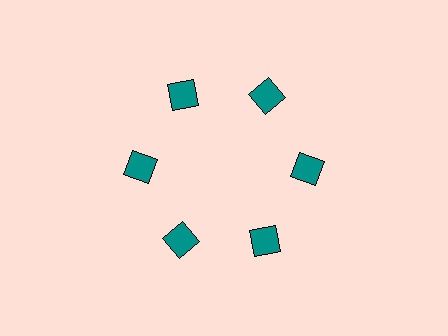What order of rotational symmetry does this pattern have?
This pattern has 6-fold rotational symmetry.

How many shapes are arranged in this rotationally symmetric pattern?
There are 6 shapes, arranged in 6 groups of 1.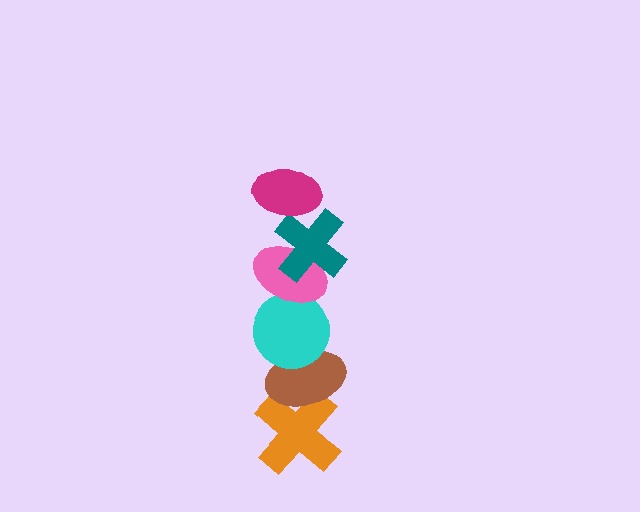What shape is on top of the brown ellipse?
The cyan circle is on top of the brown ellipse.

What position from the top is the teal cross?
The teal cross is 2nd from the top.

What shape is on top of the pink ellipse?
The teal cross is on top of the pink ellipse.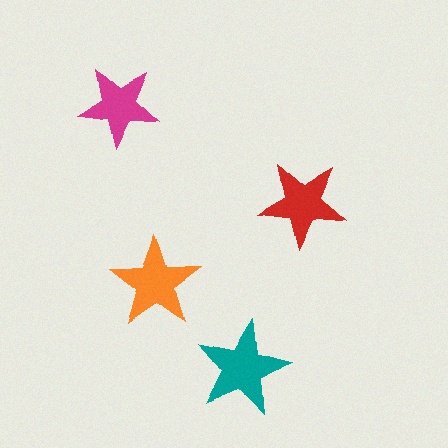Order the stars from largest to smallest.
the teal one, the orange one, the red one, the magenta one.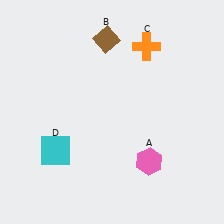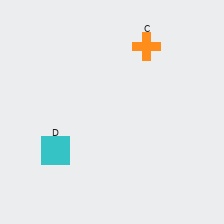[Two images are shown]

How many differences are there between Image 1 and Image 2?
There are 2 differences between the two images.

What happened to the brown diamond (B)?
The brown diamond (B) was removed in Image 2. It was in the top-left area of Image 1.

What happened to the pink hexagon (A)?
The pink hexagon (A) was removed in Image 2. It was in the bottom-right area of Image 1.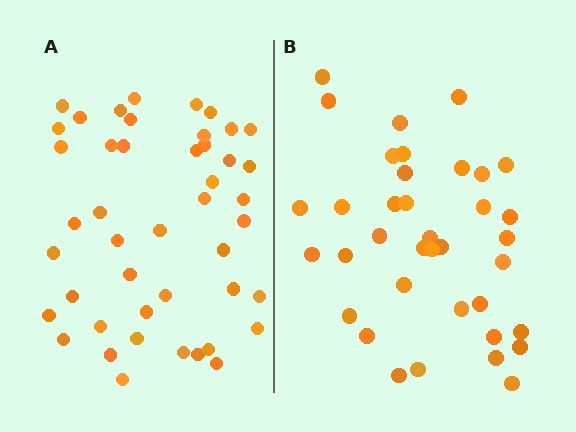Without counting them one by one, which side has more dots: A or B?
Region A (the left region) has more dots.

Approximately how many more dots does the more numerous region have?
Region A has roughly 8 or so more dots than region B.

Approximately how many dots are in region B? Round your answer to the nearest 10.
About 40 dots. (The exact count is 37, which rounds to 40.)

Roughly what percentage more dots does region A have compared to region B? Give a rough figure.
About 20% more.